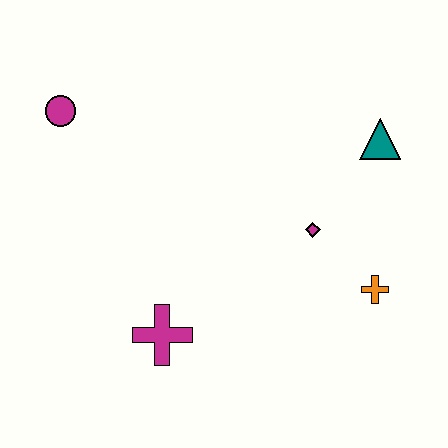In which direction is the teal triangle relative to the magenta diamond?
The teal triangle is above the magenta diamond.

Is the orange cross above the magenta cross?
Yes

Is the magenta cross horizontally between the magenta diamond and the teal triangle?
No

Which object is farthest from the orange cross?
The magenta circle is farthest from the orange cross.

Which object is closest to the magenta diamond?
The orange cross is closest to the magenta diamond.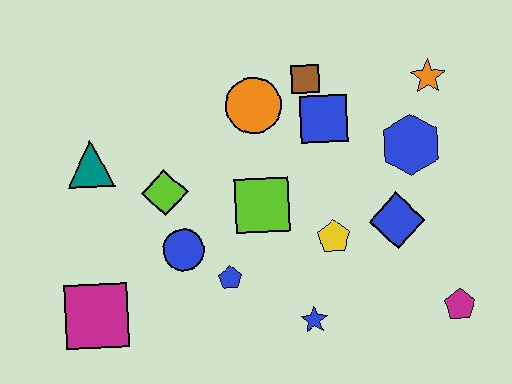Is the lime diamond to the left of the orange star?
Yes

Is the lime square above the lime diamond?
No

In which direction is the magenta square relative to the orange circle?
The magenta square is below the orange circle.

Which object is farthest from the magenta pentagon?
The teal triangle is farthest from the magenta pentagon.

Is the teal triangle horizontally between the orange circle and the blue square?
No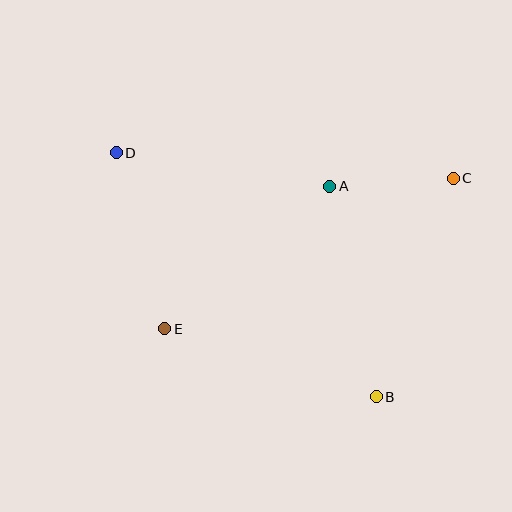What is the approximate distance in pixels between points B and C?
The distance between B and C is approximately 232 pixels.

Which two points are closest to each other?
Points A and C are closest to each other.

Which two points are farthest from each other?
Points B and D are farthest from each other.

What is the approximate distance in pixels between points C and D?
The distance between C and D is approximately 338 pixels.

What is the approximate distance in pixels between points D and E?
The distance between D and E is approximately 182 pixels.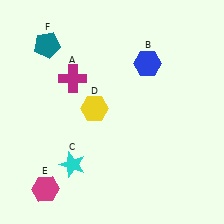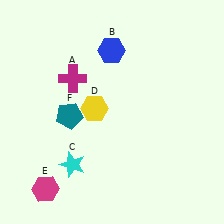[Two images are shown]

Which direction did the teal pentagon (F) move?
The teal pentagon (F) moved down.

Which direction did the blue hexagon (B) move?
The blue hexagon (B) moved left.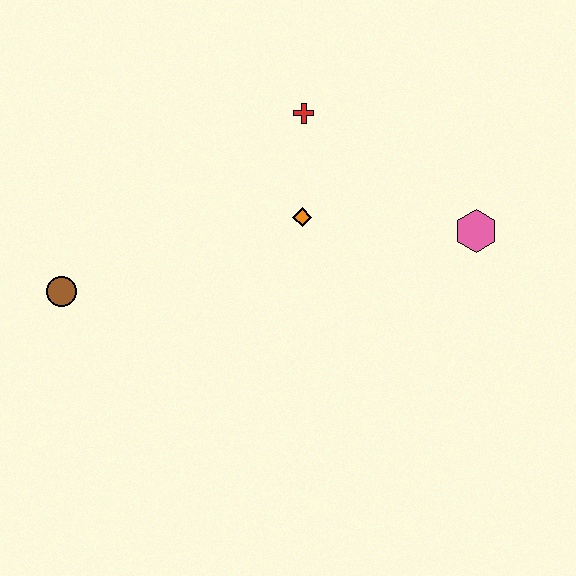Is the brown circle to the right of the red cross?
No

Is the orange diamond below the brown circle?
No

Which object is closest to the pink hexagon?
The orange diamond is closest to the pink hexagon.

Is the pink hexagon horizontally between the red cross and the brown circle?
No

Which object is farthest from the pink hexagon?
The brown circle is farthest from the pink hexagon.